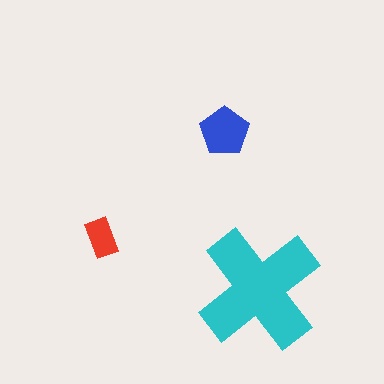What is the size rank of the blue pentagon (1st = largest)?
2nd.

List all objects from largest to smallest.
The cyan cross, the blue pentagon, the red rectangle.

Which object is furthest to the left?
The red rectangle is leftmost.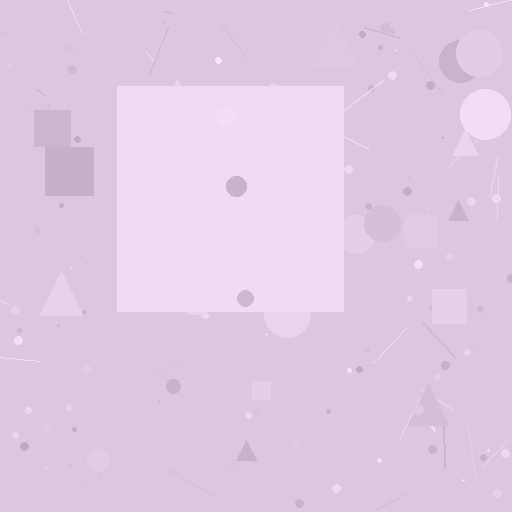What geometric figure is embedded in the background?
A square is embedded in the background.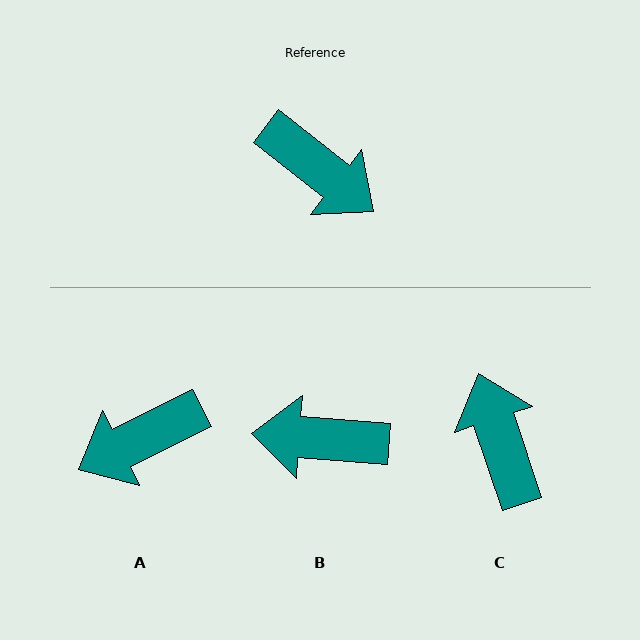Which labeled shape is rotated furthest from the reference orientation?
C, about 147 degrees away.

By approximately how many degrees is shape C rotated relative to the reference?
Approximately 147 degrees counter-clockwise.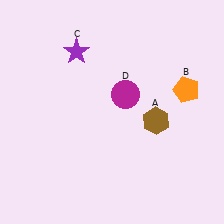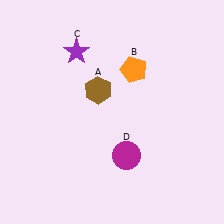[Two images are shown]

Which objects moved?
The objects that moved are: the brown hexagon (A), the orange pentagon (B), the magenta circle (D).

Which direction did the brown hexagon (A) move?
The brown hexagon (A) moved left.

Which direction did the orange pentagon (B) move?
The orange pentagon (B) moved left.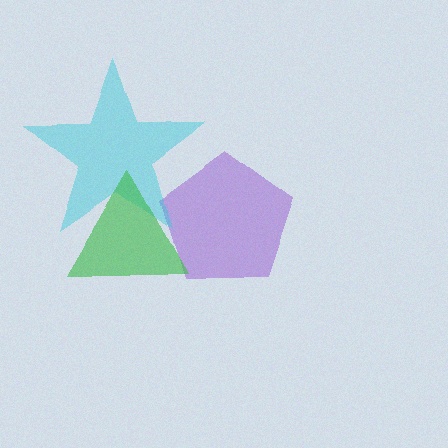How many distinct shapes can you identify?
There are 3 distinct shapes: a purple pentagon, a cyan star, a green triangle.